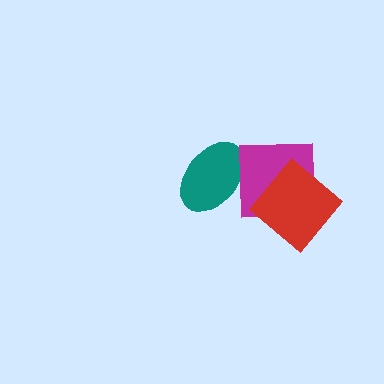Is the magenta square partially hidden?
Yes, it is partially covered by another shape.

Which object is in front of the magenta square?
The red diamond is in front of the magenta square.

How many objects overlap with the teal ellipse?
1 object overlaps with the teal ellipse.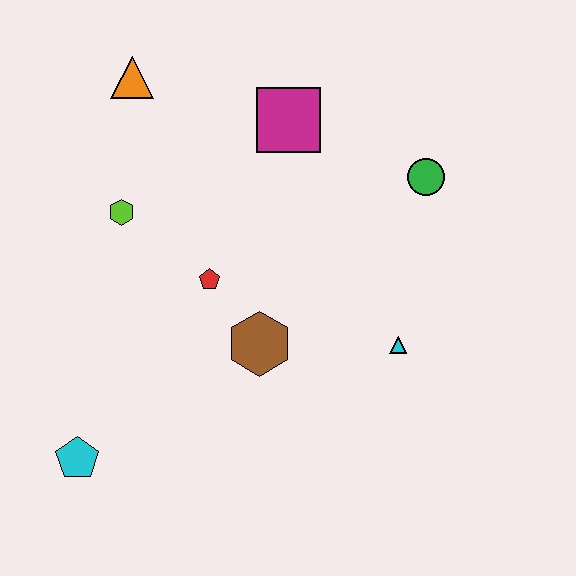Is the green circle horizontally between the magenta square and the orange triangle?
No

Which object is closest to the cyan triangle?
The brown hexagon is closest to the cyan triangle.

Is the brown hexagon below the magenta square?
Yes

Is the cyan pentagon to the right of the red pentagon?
No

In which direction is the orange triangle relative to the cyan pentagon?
The orange triangle is above the cyan pentagon.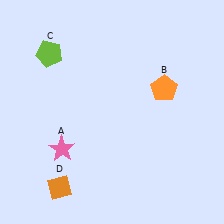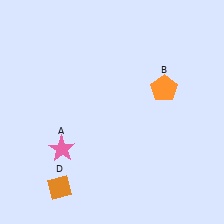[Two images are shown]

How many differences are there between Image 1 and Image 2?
There is 1 difference between the two images.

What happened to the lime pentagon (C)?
The lime pentagon (C) was removed in Image 2. It was in the top-left area of Image 1.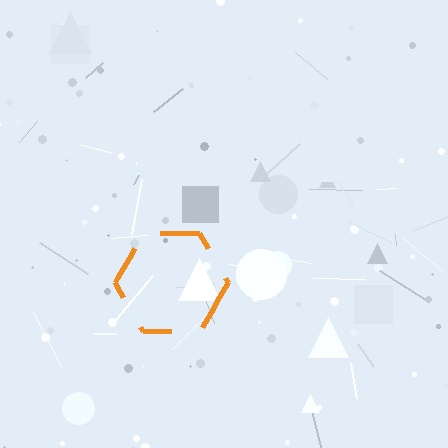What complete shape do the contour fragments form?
The contour fragments form a hexagon.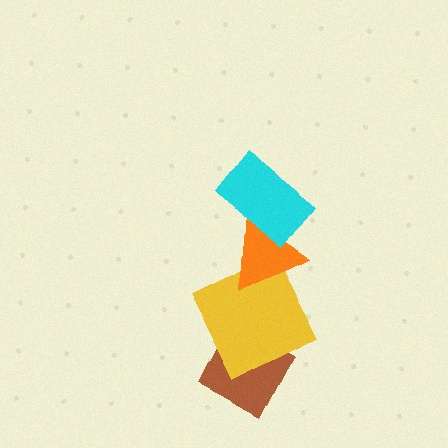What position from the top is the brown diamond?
The brown diamond is 4th from the top.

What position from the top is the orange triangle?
The orange triangle is 2nd from the top.